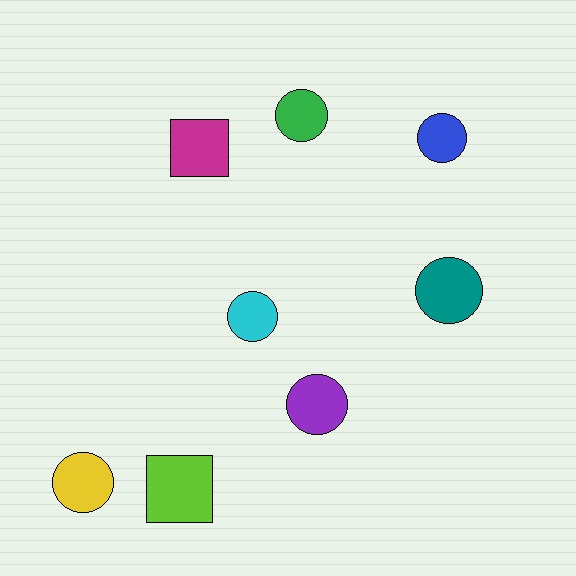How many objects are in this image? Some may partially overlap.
There are 8 objects.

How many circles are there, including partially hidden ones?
There are 6 circles.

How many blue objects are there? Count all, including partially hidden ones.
There is 1 blue object.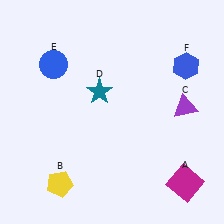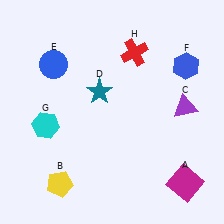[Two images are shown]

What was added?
A cyan hexagon (G), a red cross (H) were added in Image 2.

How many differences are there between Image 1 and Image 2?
There are 2 differences between the two images.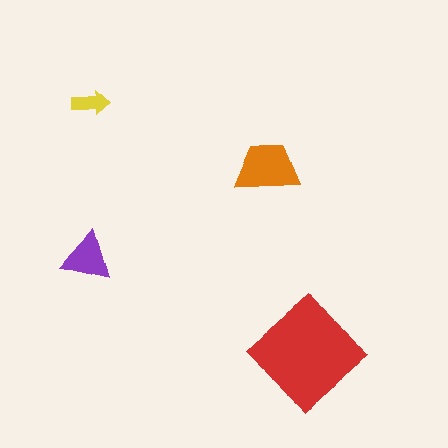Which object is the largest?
The red diamond.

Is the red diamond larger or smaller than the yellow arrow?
Larger.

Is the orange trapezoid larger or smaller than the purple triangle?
Larger.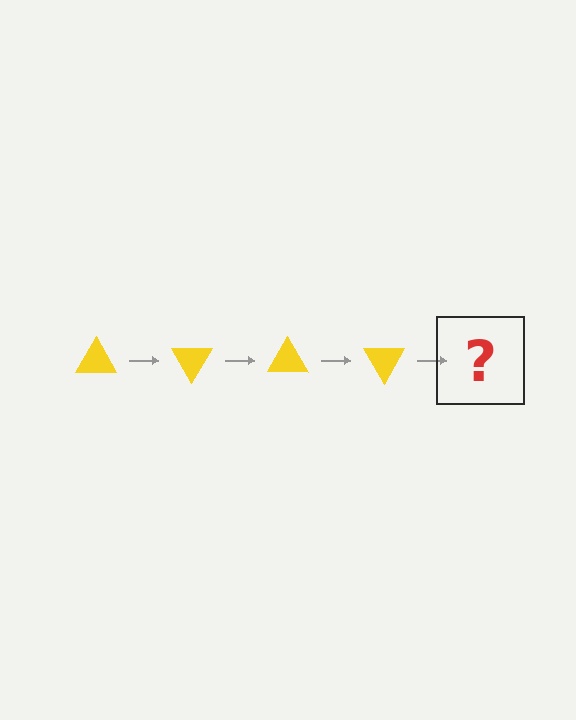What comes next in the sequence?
The next element should be a yellow triangle rotated 240 degrees.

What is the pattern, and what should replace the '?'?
The pattern is that the triangle rotates 60 degrees each step. The '?' should be a yellow triangle rotated 240 degrees.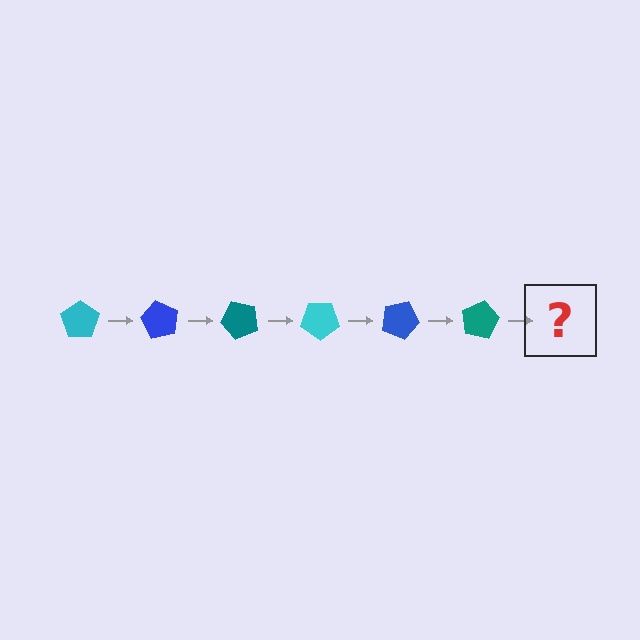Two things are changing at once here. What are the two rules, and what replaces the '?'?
The two rules are that it rotates 60 degrees each step and the color cycles through cyan, blue, and teal. The '?' should be a cyan pentagon, rotated 360 degrees from the start.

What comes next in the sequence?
The next element should be a cyan pentagon, rotated 360 degrees from the start.